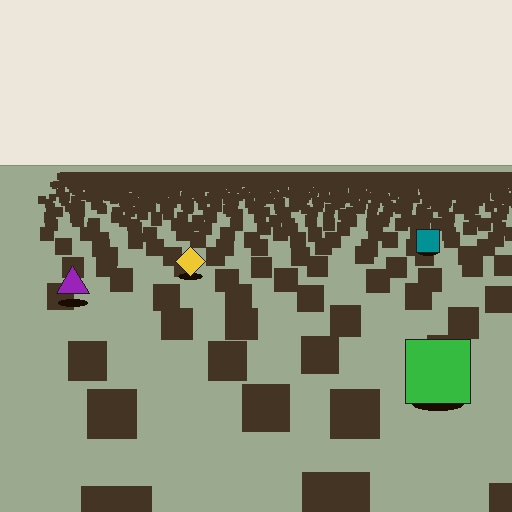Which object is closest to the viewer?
The green square is closest. The texture marks near it are larger and more spread out.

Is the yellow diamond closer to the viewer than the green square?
No. The green square is closer — you can tell from the texture gradient: the ground texture is coarser near it.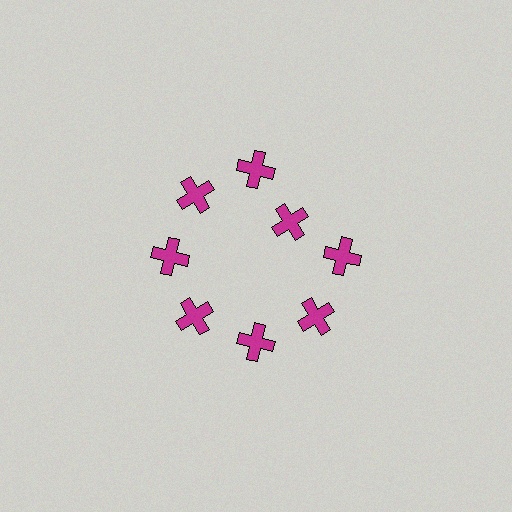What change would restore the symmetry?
The symmetry would be restored by moving it outward, back onto the ring so that all 8 crosses sit at equal angles and equal distance from the center.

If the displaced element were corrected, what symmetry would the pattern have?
It would have 8-fold rotational symmetry — the pattern would map onto itself every 45 degrees.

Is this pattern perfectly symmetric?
No. The 8 magenta crosses are arranged in a ring, but one element near the 2 o'clock position is pulled inward toward the center, breaking the 8-fold rotational symmetry.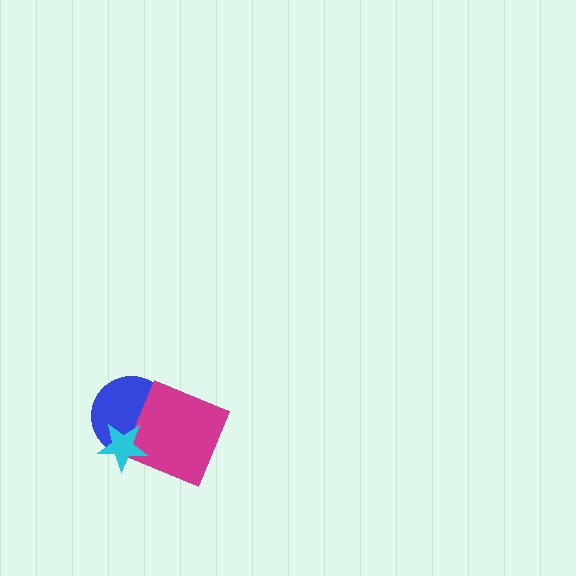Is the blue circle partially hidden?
Yes, it is partially covered by another shape.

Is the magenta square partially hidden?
Yes, it is partially covered by another shape.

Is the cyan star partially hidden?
No, no other shape covers it.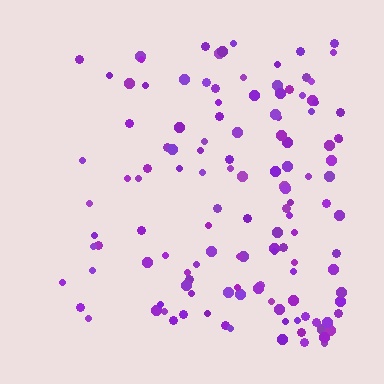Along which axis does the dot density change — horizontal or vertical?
Horizontal.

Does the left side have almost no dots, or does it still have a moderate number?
Still a moderate number, just noticeably fewer than the right.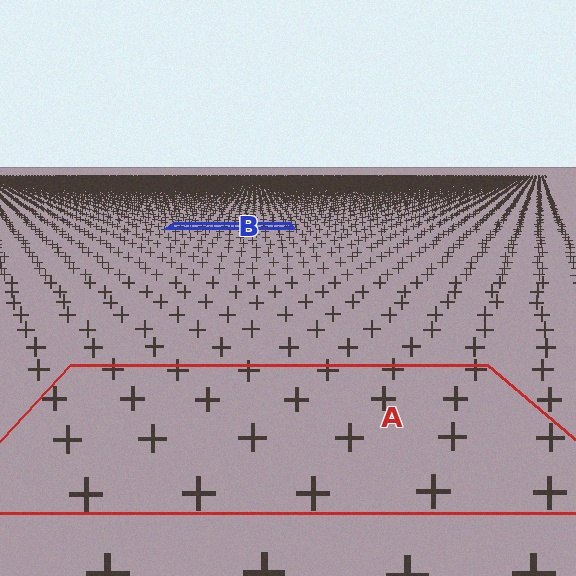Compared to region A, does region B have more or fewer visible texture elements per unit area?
Region B has more texture elements per unit area — they are packed more densely because it is farther away.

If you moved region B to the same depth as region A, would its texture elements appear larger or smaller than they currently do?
They would appear larger. At a closer depth, the same texture elements are projected at a bigger on-screen size.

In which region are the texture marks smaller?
The texture marks are smaller in region B, because it is farther away.